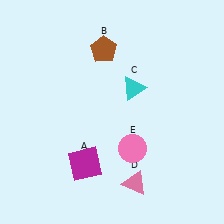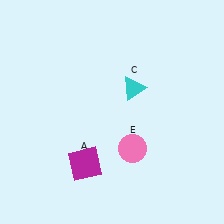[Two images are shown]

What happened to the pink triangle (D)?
The pink triangle (D) was removed in Image 2. It was in the bottom-right area of Image 1.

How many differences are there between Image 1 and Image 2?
There are 2 differences between the two images.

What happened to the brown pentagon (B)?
The brown pentagon (B) was removed in Image 2. It was in the top-left area of Image 1.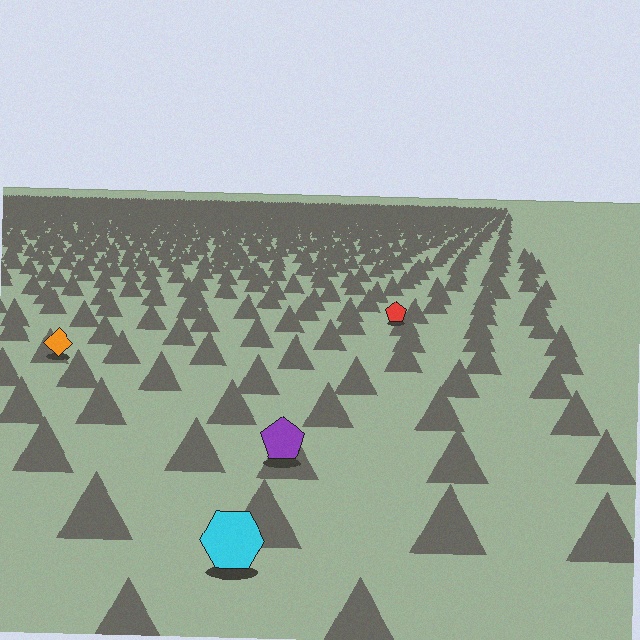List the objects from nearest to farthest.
From nearest to farthest: the cyan hexagon, the purple pentagon, the orange diamond, the red pentagon.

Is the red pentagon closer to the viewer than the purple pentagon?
No. The purple pentagon is closer — you can tell from the texture gradient: the ground texture is coarser near it.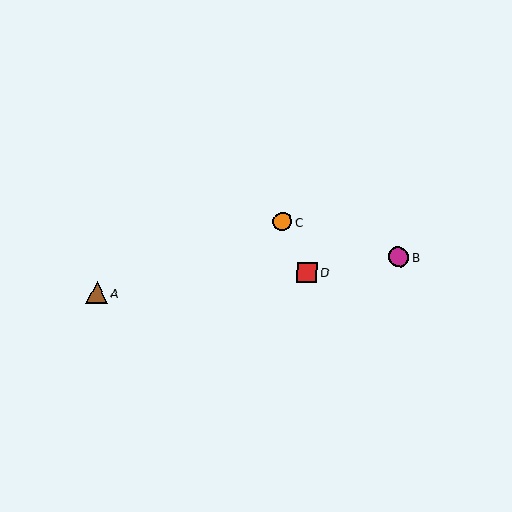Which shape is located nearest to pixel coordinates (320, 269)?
The red square (labeled D) at (307, 272) is nearest to that location.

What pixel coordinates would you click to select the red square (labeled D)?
Click at (307, 272) to select the red square D.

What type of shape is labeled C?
Shape C is an orange circle.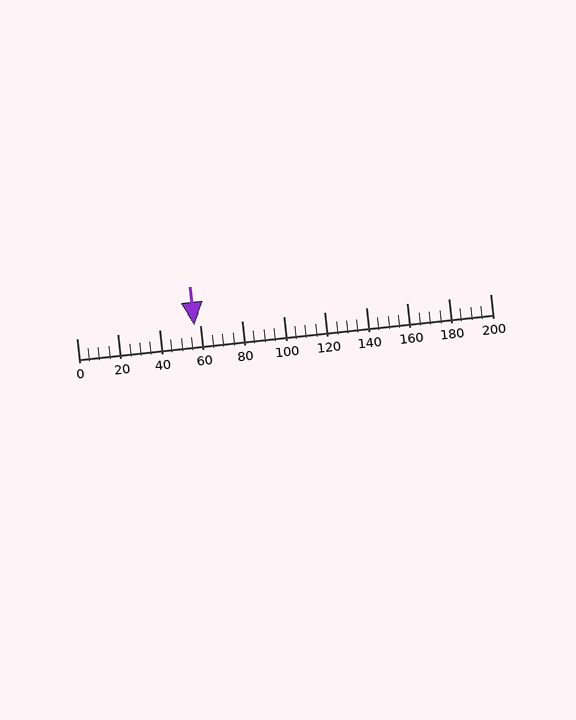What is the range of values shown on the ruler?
The ruler shows values from 0 to 200.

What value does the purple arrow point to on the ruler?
The purple arrow points to approximately 57.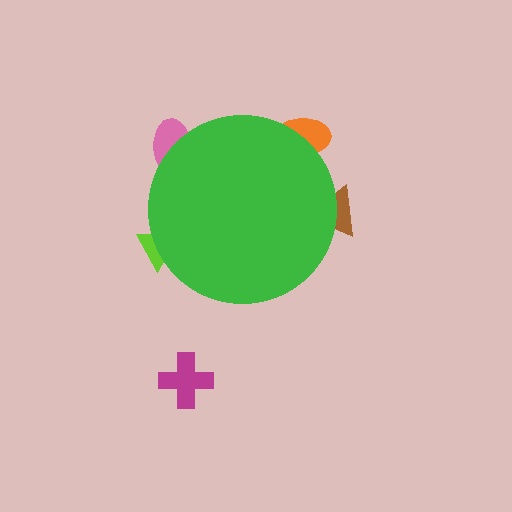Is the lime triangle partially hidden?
Yes, the lime triangle is partially hidden behind the green circle.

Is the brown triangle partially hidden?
Yes, the brown triangle is partially hidden behind the green circle.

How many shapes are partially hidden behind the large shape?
4 shapes are partially hidden.